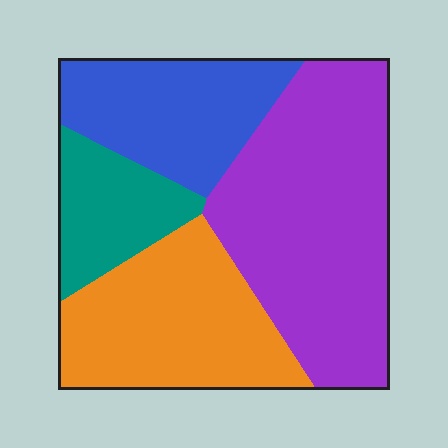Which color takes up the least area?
Teal, at roughly 15%.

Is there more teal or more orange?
Orange.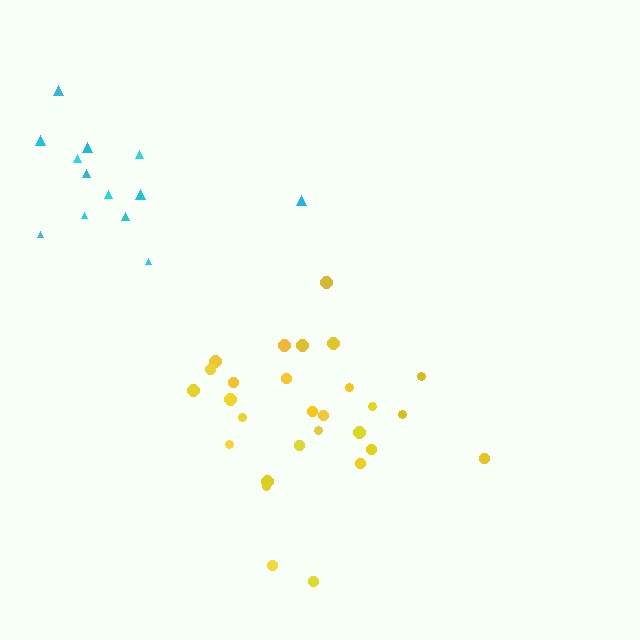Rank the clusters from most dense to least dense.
yellow, cyan.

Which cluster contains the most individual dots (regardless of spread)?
Yellow (28).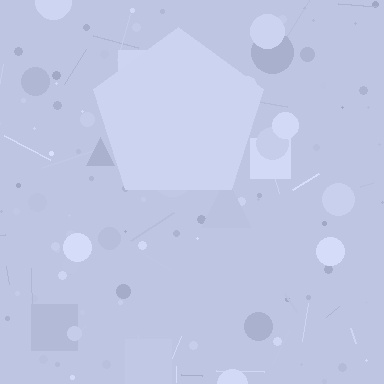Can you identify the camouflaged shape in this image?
The camouflaged shape is a pentagon.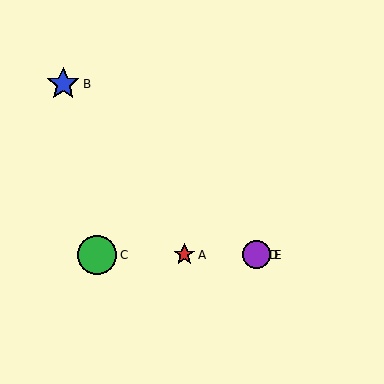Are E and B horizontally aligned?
No, E is at y≈255 and B is at y≈84.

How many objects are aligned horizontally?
4 objects (A, C, D, E) are aligned horizontally.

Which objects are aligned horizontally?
Objects A, C, D, E are aligned horizontally.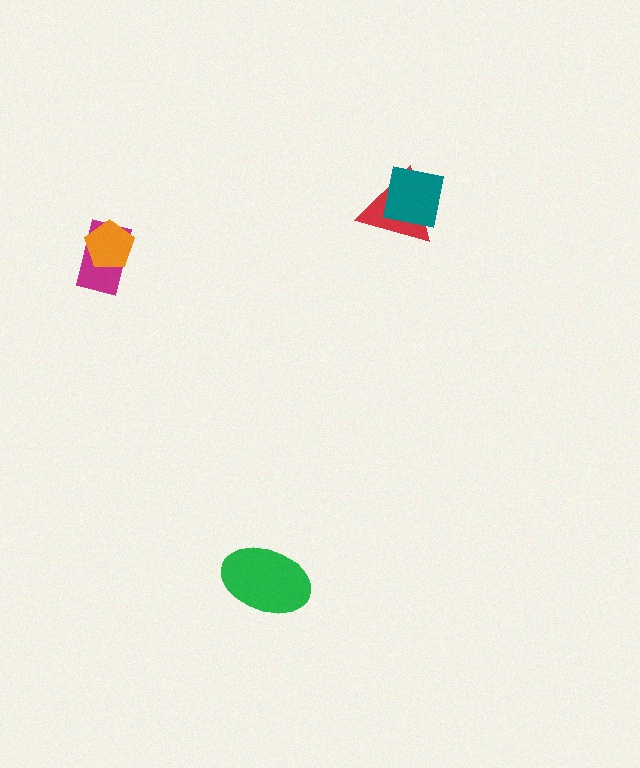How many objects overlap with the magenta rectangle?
1 object overlaps with the magenta rectangle.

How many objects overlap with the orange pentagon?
1 object overlaps with the orange pentagon.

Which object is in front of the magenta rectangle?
The orange pentagon is in front of the magenta rectangle.